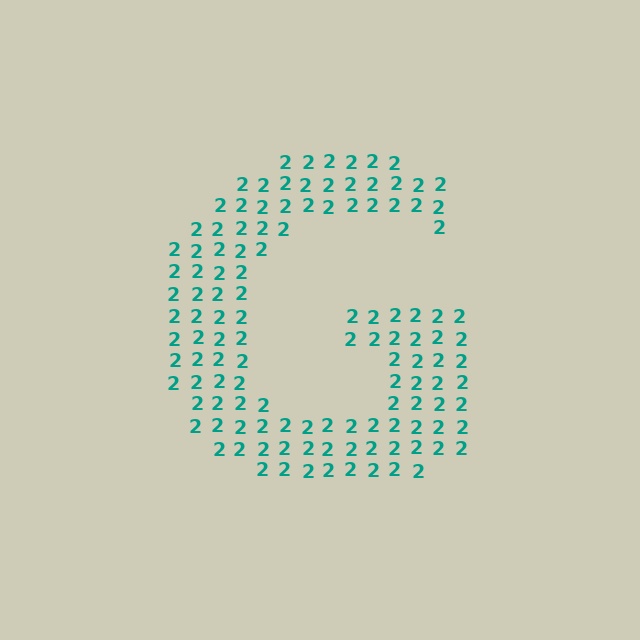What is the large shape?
The large shape is the letter G.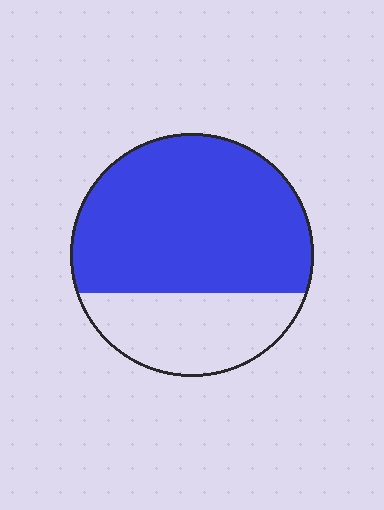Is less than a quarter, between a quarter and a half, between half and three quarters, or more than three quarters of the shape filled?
Between half and three quarters.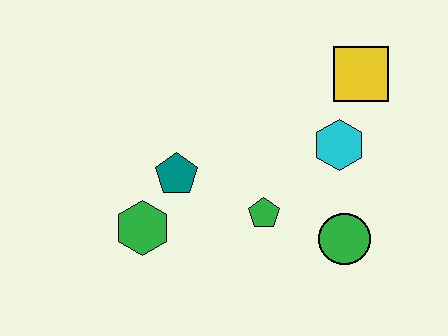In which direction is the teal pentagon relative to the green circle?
The teal pentagon is to the left of the green circle.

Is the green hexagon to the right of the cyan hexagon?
No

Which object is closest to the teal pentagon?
The green hexagon is closest to the teal pentagon.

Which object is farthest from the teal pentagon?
The yellow square is farthest from the teal pentagon.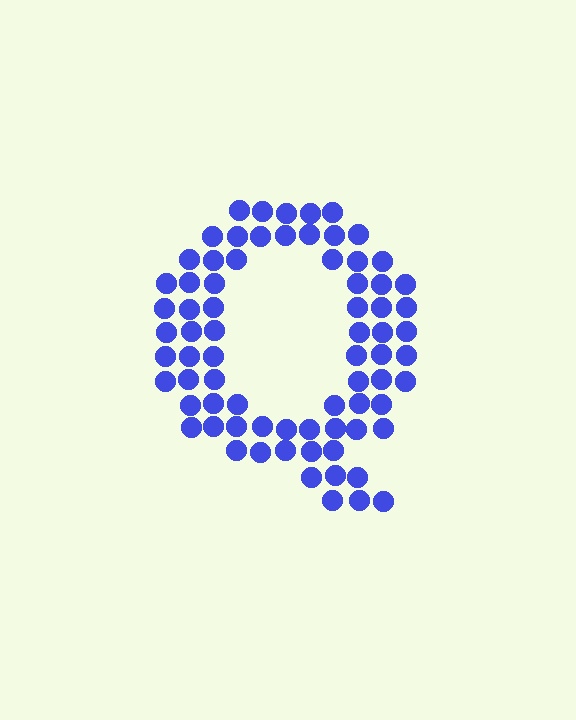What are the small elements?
The small elements are circles.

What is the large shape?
The large shape is the letter Q.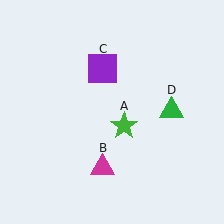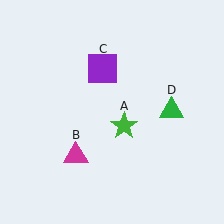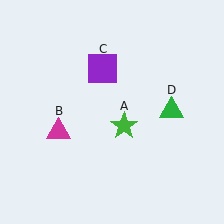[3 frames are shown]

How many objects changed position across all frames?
1 object changed position: magenta triangle (object B).